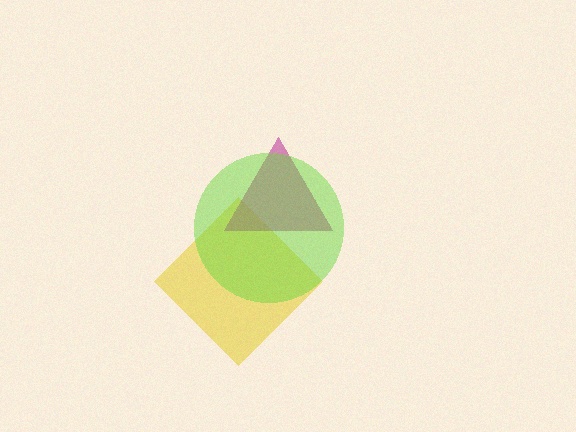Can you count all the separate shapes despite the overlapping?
Yes, there are 3 separate shapes.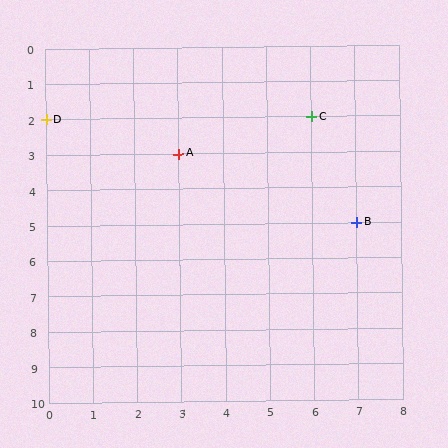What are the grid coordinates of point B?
Point B is at grid coordinates (7, 5).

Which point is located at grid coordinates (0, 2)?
Point D is at (0, 2).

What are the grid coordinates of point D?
Point D is at grid coordinates (0, 2).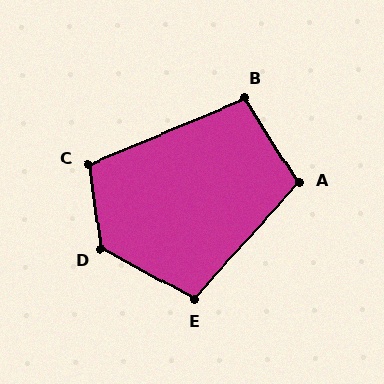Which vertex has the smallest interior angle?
B, at approximately 100 degrees.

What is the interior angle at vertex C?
Approximately 104 degrees (obtuse).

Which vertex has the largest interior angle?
D, at approximately 127 degrees.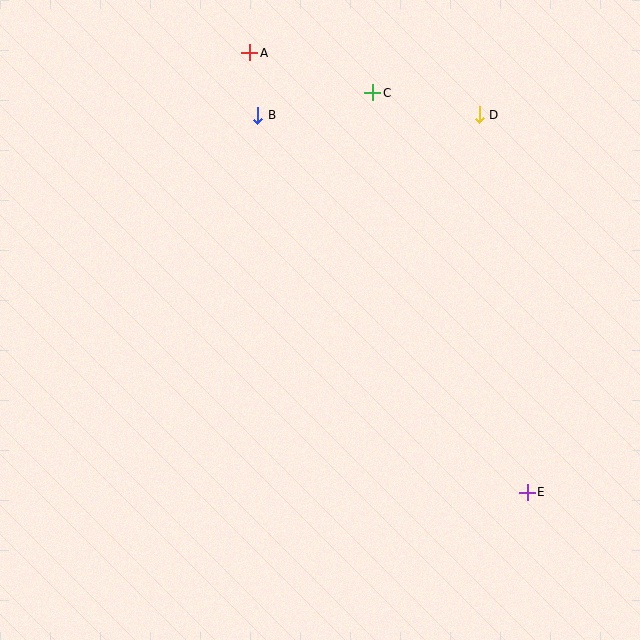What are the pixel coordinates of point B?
Point B is at (258, 115).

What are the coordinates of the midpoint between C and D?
The midpoint between C and D is at (426, 104).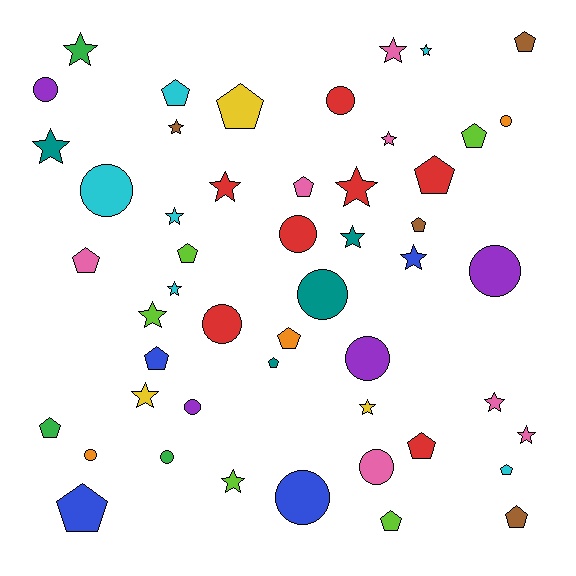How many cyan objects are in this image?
There are 6 cyan objects.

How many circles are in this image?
There are 14 circles.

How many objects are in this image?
There are 50 objects.